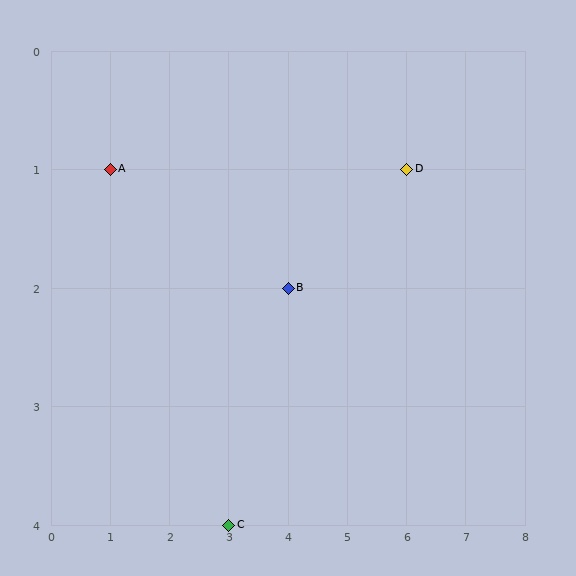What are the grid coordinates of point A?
Point A is at grid coordinates (1, 1).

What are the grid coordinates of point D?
Point D is at grid coordinates (6, 1).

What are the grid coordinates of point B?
Point B is at grid coordinates (4, 2).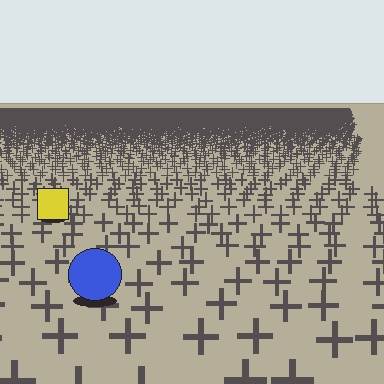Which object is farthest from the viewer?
The yellow square is farthest from the viewer. It appears smaller and the ground texture around it is denser.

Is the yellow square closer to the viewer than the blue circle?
No. The blue circle is closer — you can tell from the texture gradient: the ground texture is coarser near it.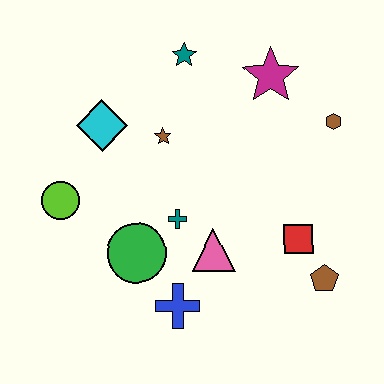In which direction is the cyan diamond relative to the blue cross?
The cyan diamond is above the blue cross.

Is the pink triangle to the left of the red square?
Yes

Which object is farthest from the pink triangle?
The teal star is farthest from the pink triangle.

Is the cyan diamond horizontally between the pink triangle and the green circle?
No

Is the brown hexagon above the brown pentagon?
Yes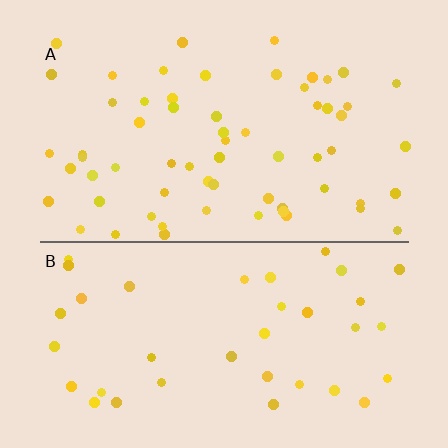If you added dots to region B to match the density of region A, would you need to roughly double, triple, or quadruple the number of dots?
Approximately double.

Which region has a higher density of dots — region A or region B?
A (the top).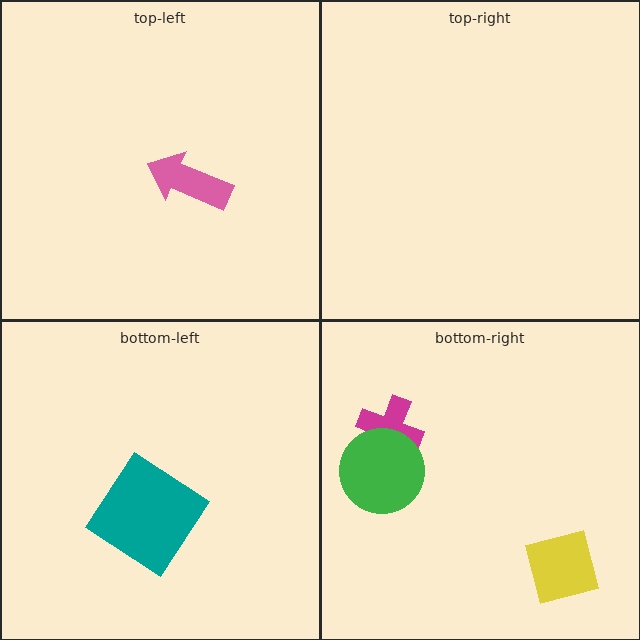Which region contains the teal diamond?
The bottom-left region.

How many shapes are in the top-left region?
1.